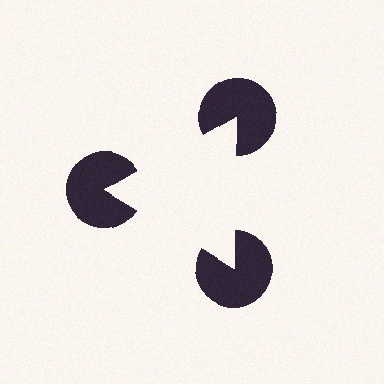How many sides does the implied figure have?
3 sides.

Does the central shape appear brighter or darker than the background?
It typically appears slightly brighter than the background, even though no actual brightness change is drawn.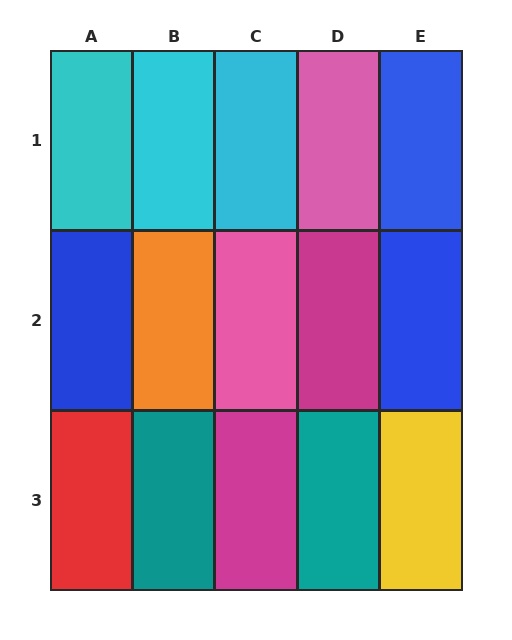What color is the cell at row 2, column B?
Orange.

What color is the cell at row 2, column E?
Blue.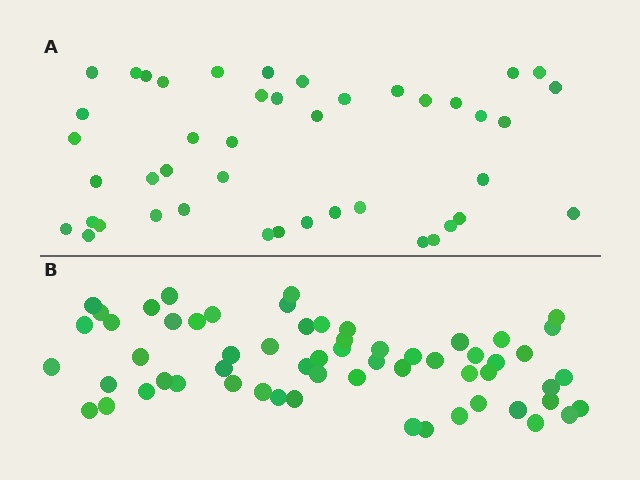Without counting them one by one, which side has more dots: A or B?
Region B (the bottom region) has more dots.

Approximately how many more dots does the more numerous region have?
Region B has approximately 15 more dots than region A.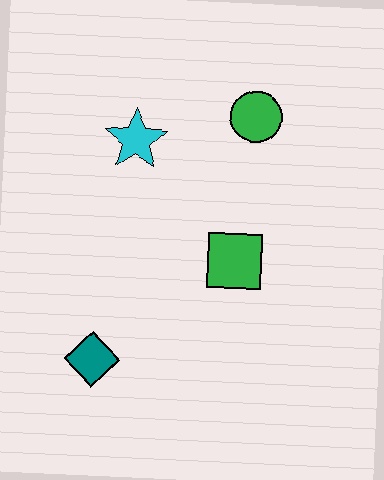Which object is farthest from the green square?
The teal diamond is farthest from the green square.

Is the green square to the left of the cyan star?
No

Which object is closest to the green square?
The green circle is closest to the green square.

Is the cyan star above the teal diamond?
Yes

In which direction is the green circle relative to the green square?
The green circle is above the green square.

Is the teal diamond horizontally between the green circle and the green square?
No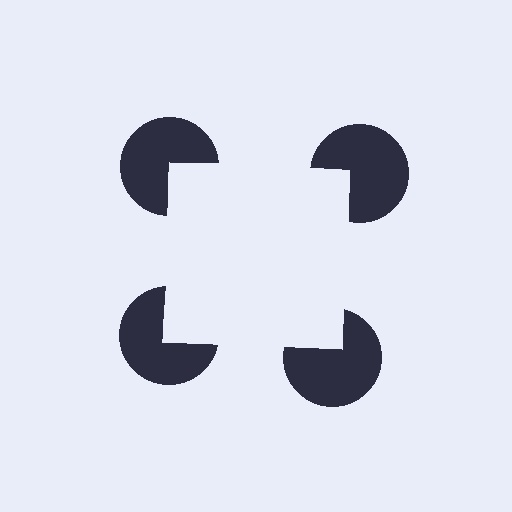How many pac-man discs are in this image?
There are 4 — one at each vertex of the illusory square.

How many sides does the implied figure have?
4 sides.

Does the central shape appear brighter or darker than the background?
It typically appears slightly brighter than the background, even though no actual brightness change is drawn.